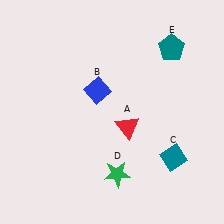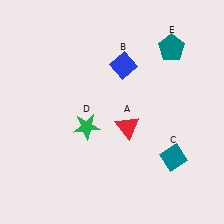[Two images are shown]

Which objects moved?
The objects that moved are: the blue diamond (B), the green star (D).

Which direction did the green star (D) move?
The green star (D) moved up.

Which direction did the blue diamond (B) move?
The blue diamond (B) moved right.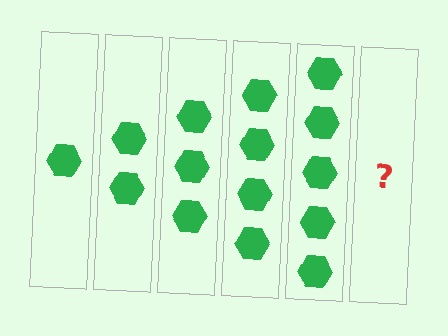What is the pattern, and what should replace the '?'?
The pattern is that each step adds one more hexagon. The '?' should be 6 hexagons.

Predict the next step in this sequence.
The next step is 6 hexagons.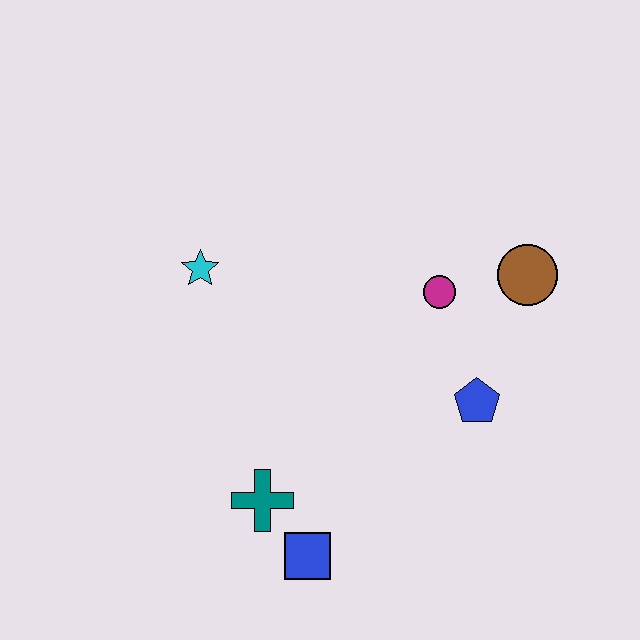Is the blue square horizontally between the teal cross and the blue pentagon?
Yes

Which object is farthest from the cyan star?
The brown circle is farthest from the cyan star.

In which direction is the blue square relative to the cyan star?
The blue square is below the cyan star.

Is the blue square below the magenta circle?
Yes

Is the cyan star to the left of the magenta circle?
Yes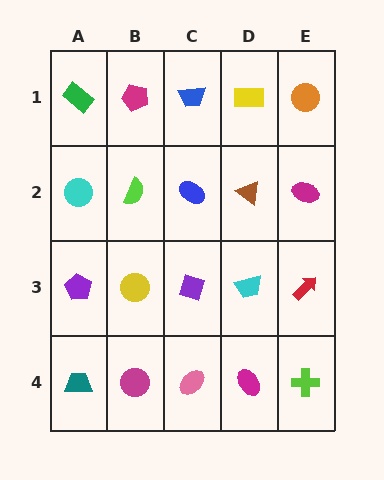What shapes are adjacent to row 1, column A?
A cyan circle (row 2, column A), a magenta pentagon (row 1, column B).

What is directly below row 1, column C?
A blue ellipse.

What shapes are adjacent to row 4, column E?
A red arrow (row 3, column E), a magenta ellipse (row 4, column D).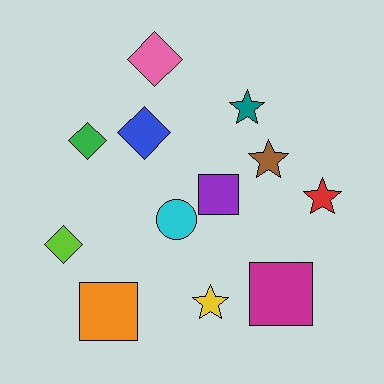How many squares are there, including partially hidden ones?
There are 3 squares.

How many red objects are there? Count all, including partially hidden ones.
There is 1 red object.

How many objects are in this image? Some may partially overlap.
There are 12 objects.